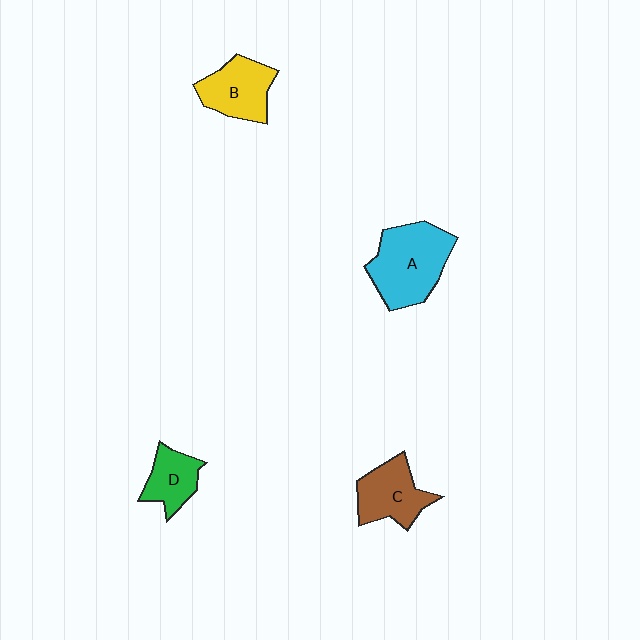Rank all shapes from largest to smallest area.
From largest to smallest: A (cyan), B (yellow), C (brown), D (green).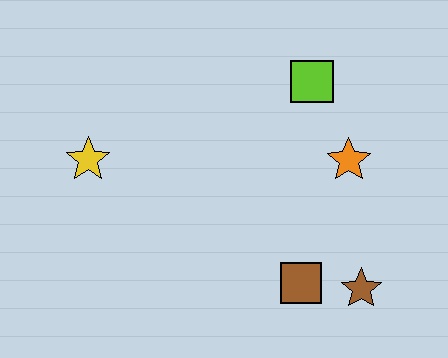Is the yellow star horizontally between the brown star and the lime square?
No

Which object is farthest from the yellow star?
The brown star is farthest from the yellow star.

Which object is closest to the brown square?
The brown star is closest to the brown square.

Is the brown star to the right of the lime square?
Yes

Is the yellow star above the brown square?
Yes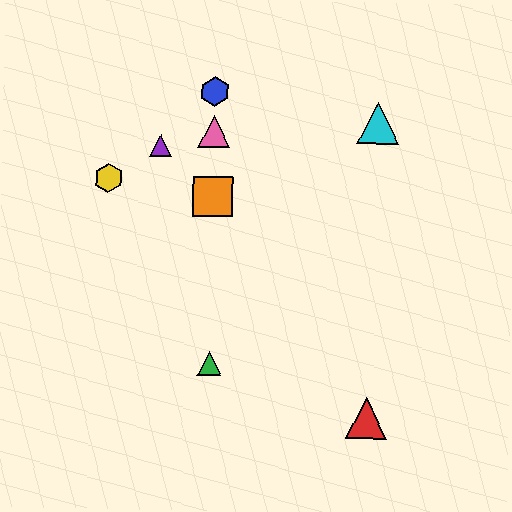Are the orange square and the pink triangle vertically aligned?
Yes, both are at x≈213.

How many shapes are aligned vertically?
4 shapes (the blue hexagon, the green triangle, the orange square, the pink triangle) are aligned vertically.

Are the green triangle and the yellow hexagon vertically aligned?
No, the green triangle is at x≈209 and the yellow hexagon is at x≈108.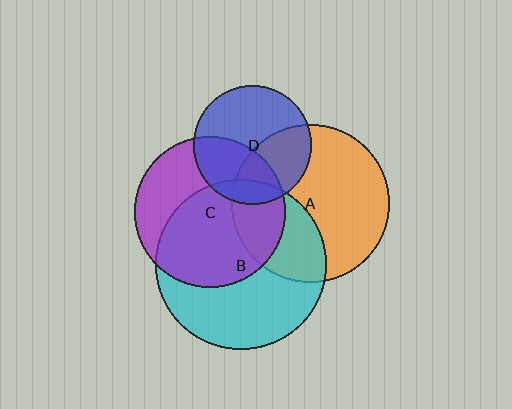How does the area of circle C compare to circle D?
Approximately 1.6 times.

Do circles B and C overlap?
Yes.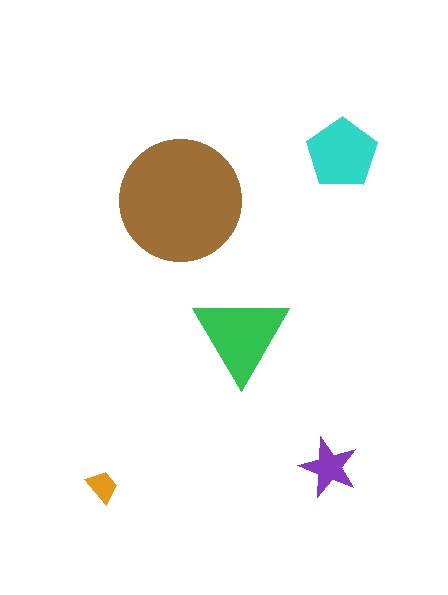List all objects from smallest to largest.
The orange trapezoid, the purple star, the cyan pentagon, the green triangle, the brown circle.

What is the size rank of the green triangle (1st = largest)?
2nd.